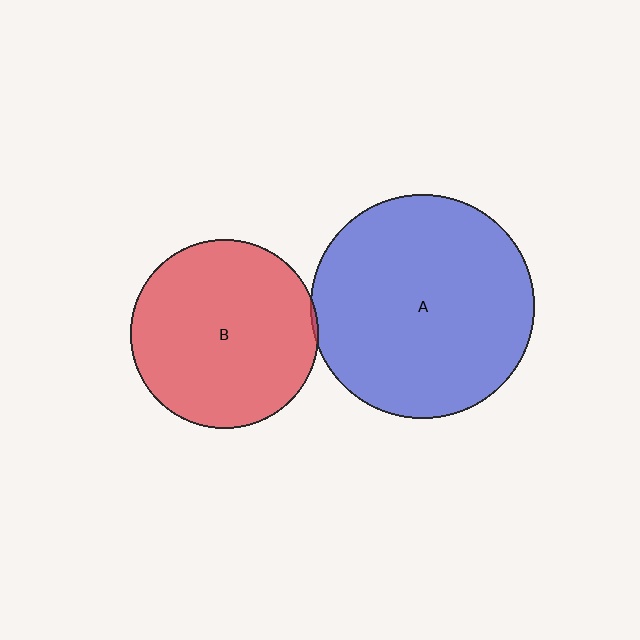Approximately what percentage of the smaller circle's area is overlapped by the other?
Approximately 5%.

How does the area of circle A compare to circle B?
Approximately 1.4 times.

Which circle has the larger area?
Circle A (blue).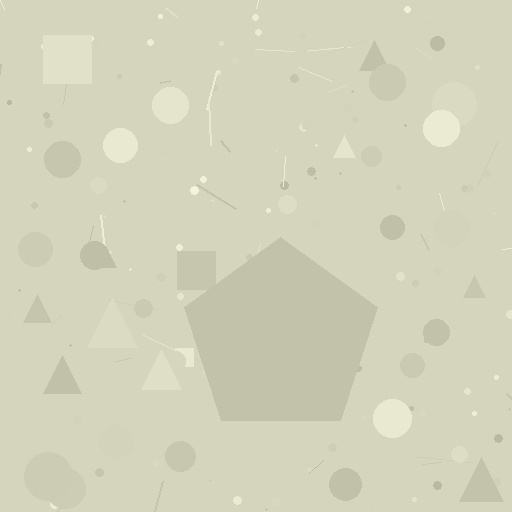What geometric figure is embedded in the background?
A pentagon is embedded in the background.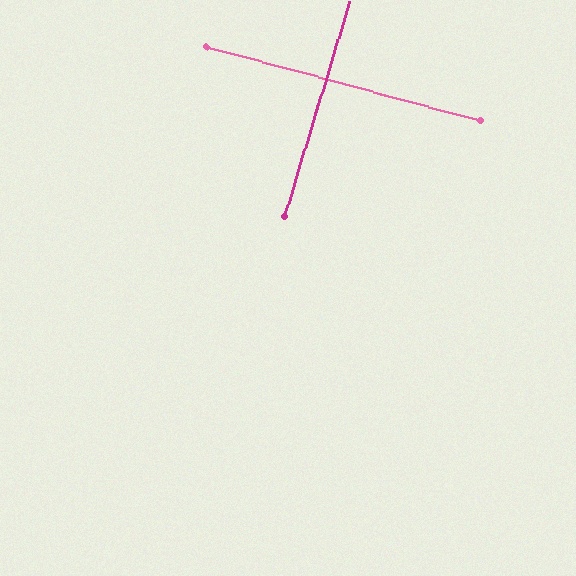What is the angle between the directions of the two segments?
Approximately 88 degrees.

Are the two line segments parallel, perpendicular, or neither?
Perpendicular — they meet at approximately 88°.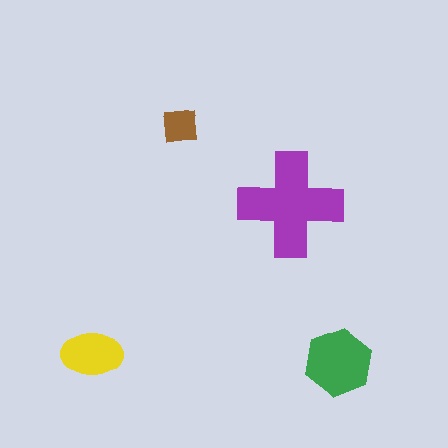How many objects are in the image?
There are 4 objects in the image.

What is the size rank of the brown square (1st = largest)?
4th.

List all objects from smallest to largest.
The brown square, the yellow ellipse, the green hexagon, the purple cross.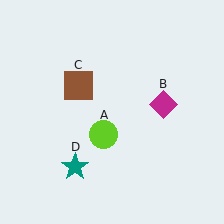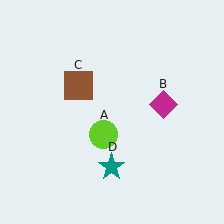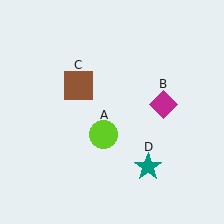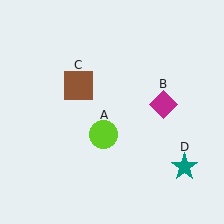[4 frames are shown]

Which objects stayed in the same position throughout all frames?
Lime circle (object A) and magenta diamond (object B) and brown square (object C) remained stationary.